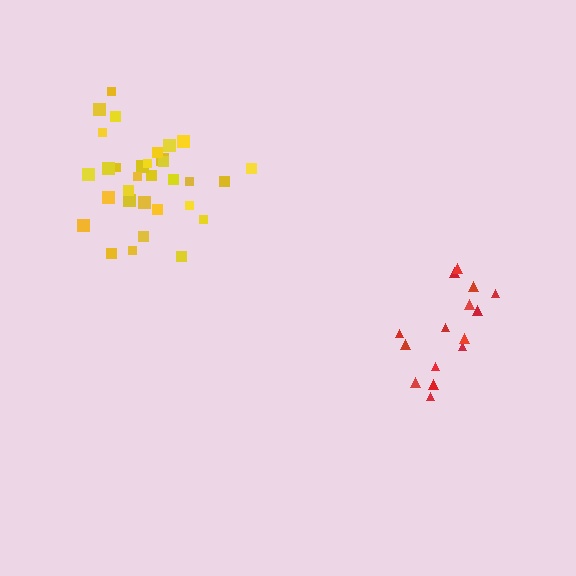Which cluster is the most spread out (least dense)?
Red.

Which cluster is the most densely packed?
Yellow.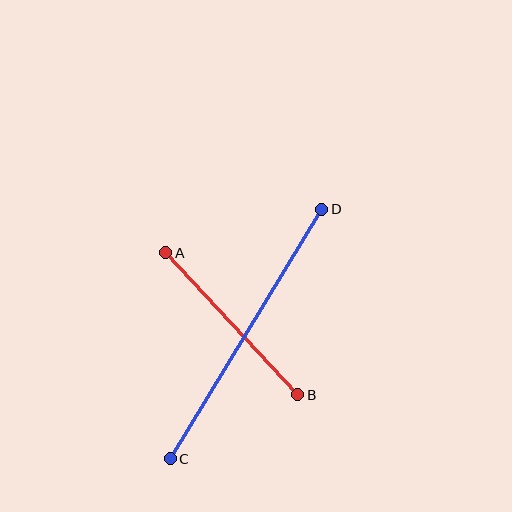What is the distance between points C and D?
The distance is approximately 292 pixels.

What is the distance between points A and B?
The distance is approximately 194 pixels.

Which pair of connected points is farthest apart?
Points C and D are farthest apart.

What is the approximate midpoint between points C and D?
The midpoint is at approximately (246, 334) pixels.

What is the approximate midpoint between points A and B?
The midpoint is at approximately (232, 324) pixels.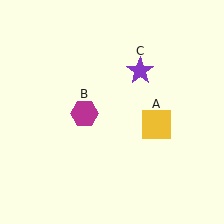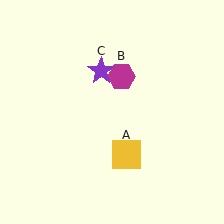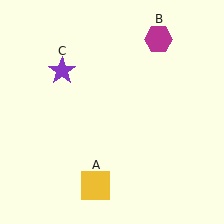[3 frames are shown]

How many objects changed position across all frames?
3 objects changed position: yellow square (object A), magenta hexagon (object B), purple star (object C).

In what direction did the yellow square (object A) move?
The yellow square (object A) moved down and to the left.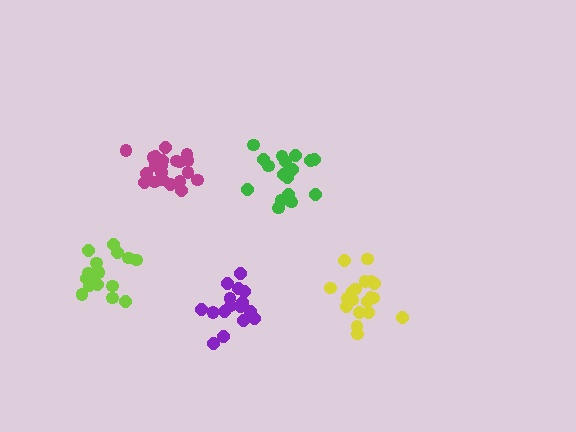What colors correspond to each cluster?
The clusters are colored: purple, green, yellow, lime, magenta.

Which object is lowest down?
The purple cluster is bottommost.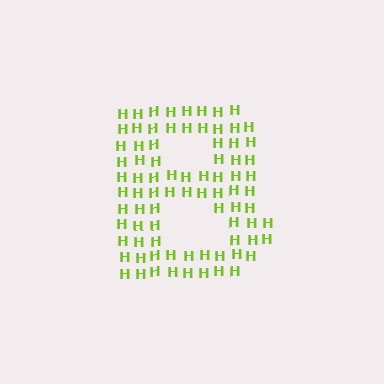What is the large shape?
The large shape is the letter B.